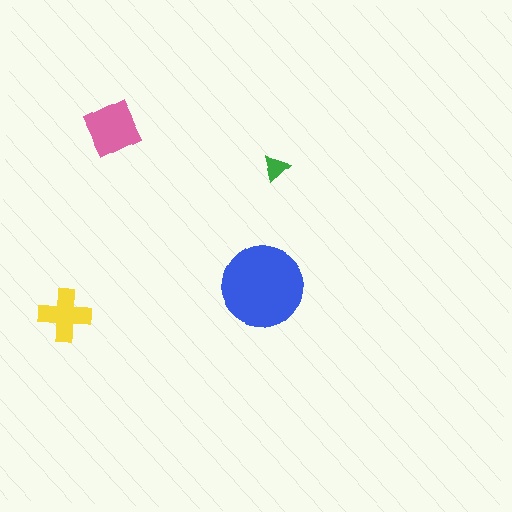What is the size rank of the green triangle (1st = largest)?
4th.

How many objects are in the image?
There are 4 objects in the image.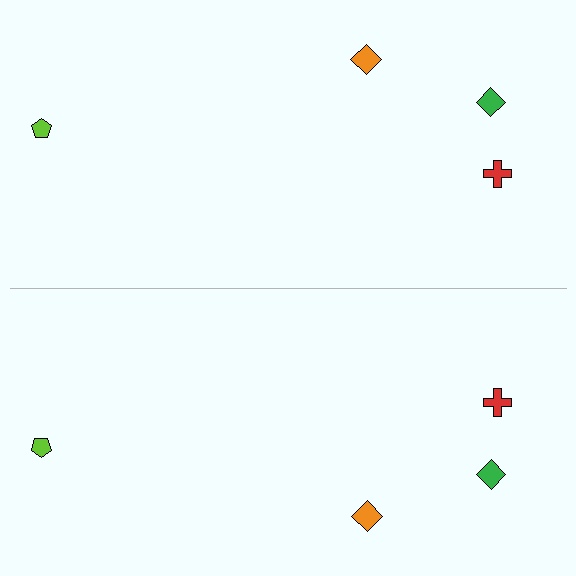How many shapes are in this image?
There are 8 shapes in this image.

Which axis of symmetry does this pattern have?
The pattern has a horizontal axis of symmetry running through the center of the image.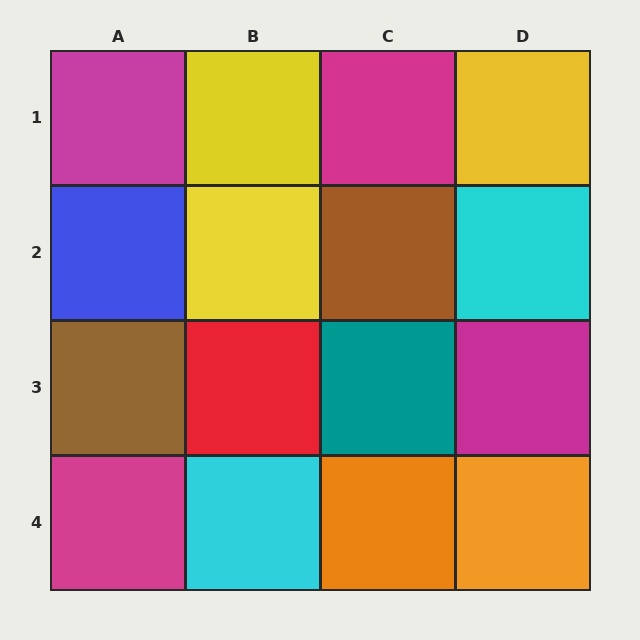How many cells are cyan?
2 cells are cyan.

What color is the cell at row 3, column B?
Red.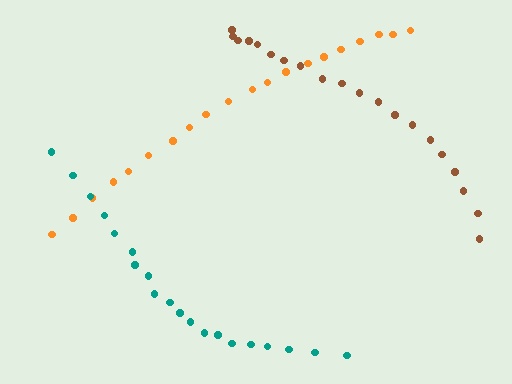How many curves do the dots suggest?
There are 3 distinct paths.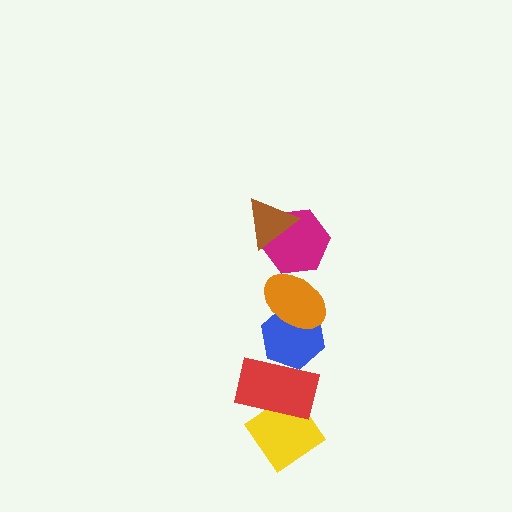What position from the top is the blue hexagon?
The blue hexagon is 4th from the top.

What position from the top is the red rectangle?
The red rectangle is 5th from the top.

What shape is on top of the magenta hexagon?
The brown triangle is on top of the magenta hexagon.